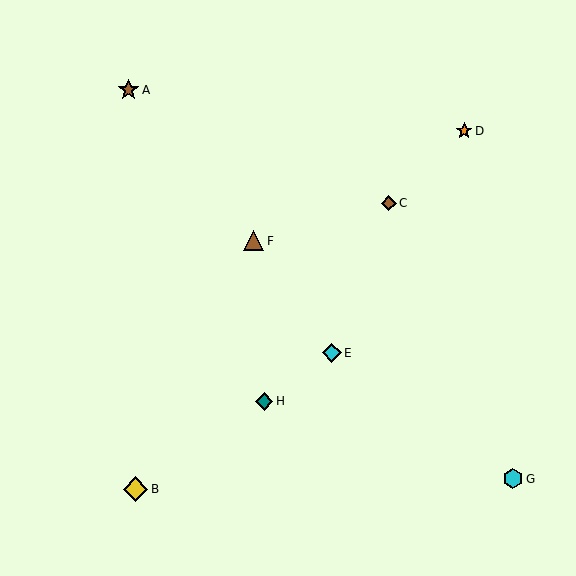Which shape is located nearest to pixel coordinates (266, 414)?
The teal diamond (labeled H) at (264, 401) is nearest to that location.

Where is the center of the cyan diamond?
The center of the cyan diamond is at (332, 353).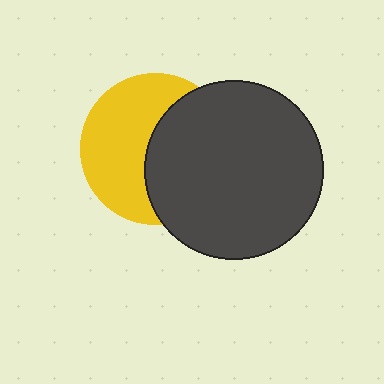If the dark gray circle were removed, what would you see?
You would see the complete yellow circle.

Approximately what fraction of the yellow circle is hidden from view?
Roughly 48% of the yellow circle is hidden behind the dark gray circle.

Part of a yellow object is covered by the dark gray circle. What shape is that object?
It is a circle.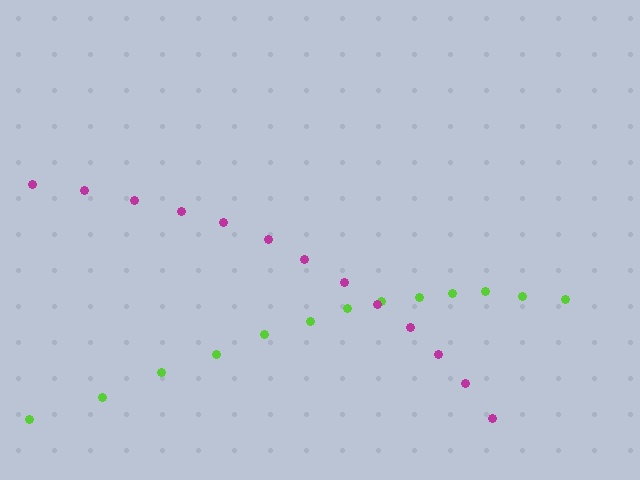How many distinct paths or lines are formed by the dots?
There are 2 distinct paths.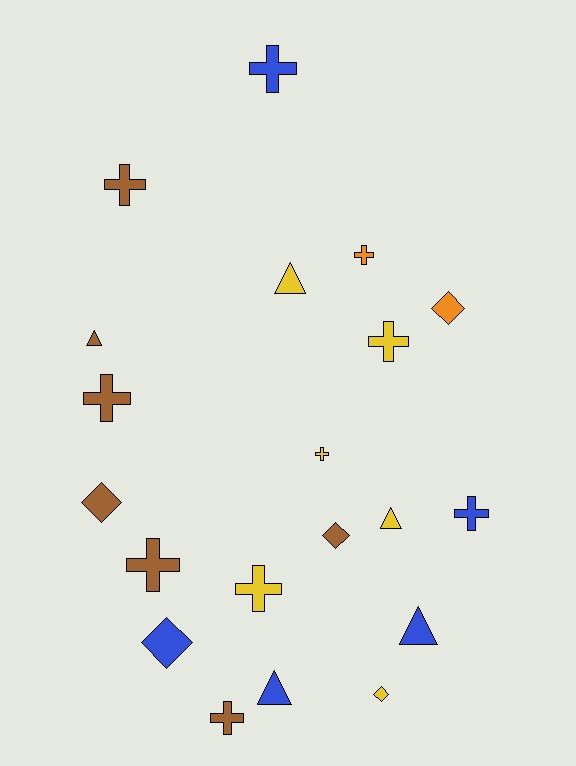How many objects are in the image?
There are 20 objects.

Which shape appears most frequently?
Cross, with 10 objects.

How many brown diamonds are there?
There are 2 brown diamonds.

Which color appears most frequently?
Brown, with 7 objects.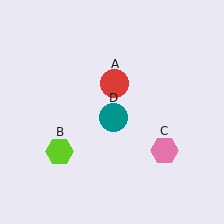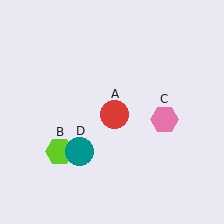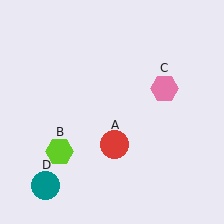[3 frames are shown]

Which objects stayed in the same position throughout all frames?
Lime hexagon (object B) remained stationary.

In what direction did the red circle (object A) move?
The red circle (object A) moved down.